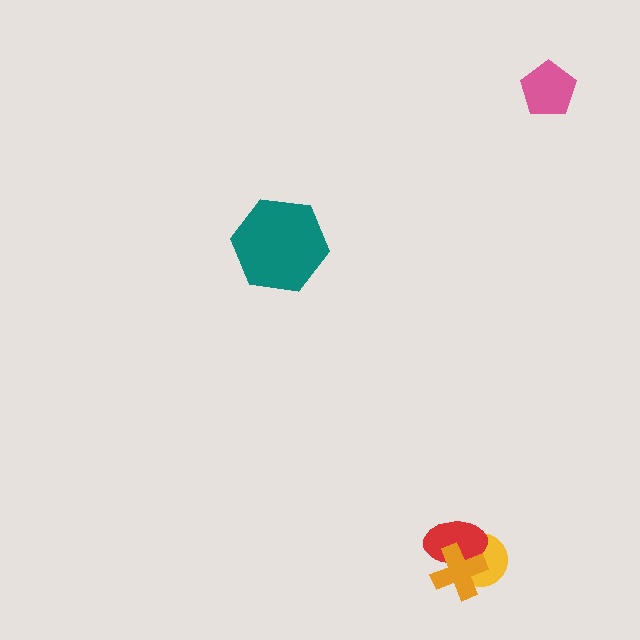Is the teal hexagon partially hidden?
No, no other shape covers it.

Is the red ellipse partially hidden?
Yes, it is partially covered by another shape.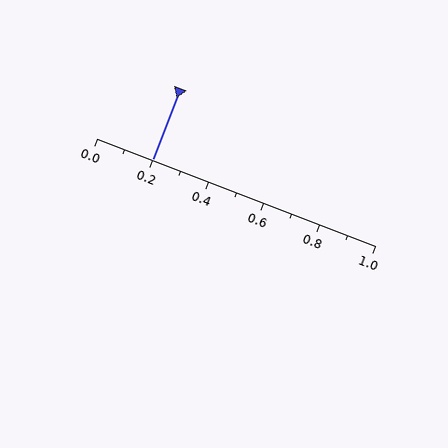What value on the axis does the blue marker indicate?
The marker indicates approximately 0.2.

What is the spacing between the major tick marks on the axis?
The major ticks are spaced 0.2 apart.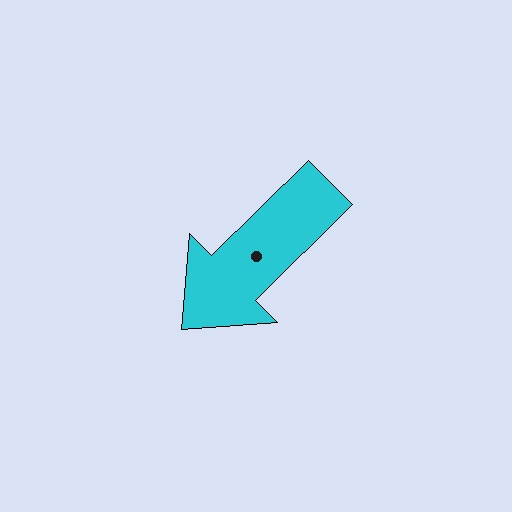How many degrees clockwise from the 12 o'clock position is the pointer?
Approximately 225 degrees.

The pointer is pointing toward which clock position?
Roughly 8 o'clock.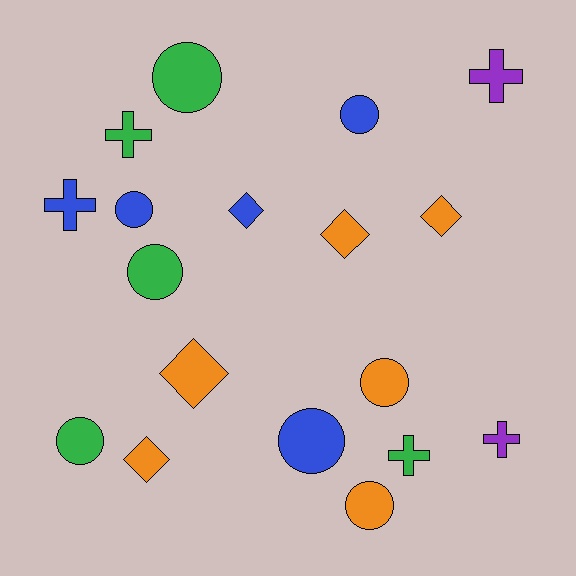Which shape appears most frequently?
Circle, with 8 objects.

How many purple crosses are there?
There are 2 purple crosses.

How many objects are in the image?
There are 18 objects.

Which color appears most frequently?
Orange, with 6 objects.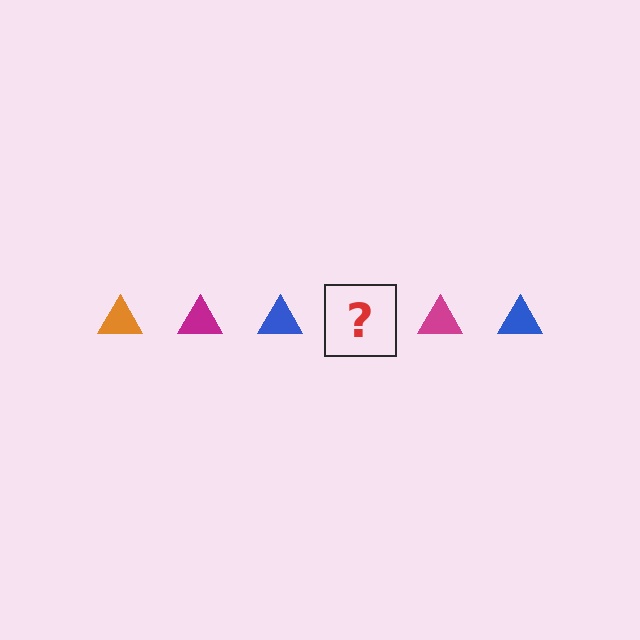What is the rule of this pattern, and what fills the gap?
The rule is that the pattern cycles through orange, magenta, blue triangles. The gap should be filled with an orange triangle.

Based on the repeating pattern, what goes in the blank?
The blank should be an orange triangle.